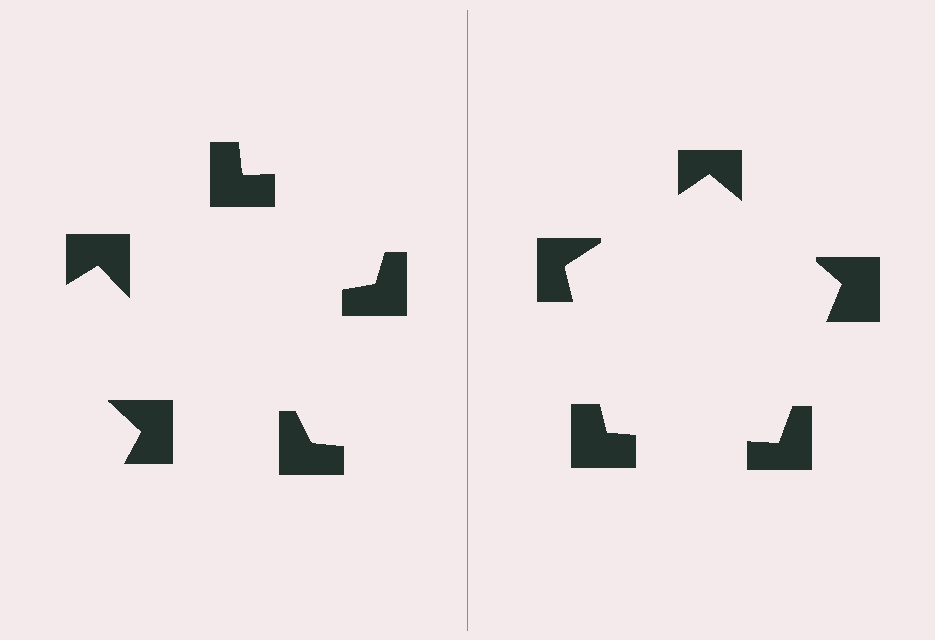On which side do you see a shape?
An illusory pentagon appears on the right side. On the left side the wedge cuts are rotated, so no coherent shape forms.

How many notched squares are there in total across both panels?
10 — 5 on each side.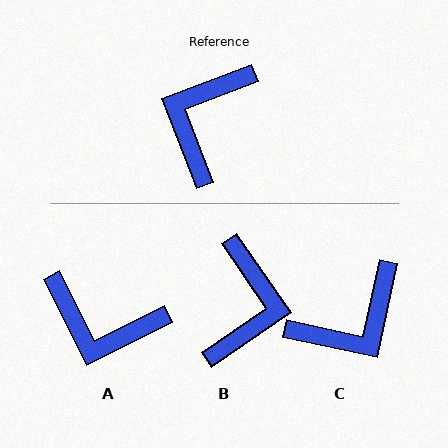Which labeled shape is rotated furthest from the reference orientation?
B, about 166 degrees away.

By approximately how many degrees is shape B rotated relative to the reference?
Approximately 166 degrees clockwise.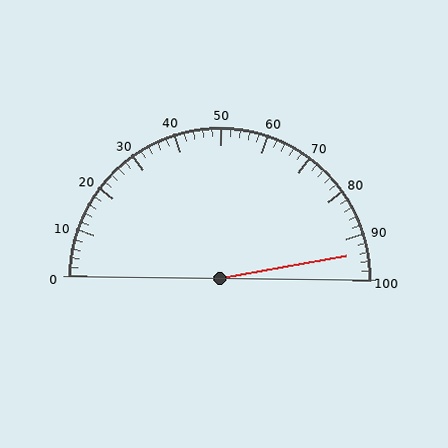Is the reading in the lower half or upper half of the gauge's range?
The reading is in the upper half of the range (0 to 100).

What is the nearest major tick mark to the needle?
The nearest major tick mark is 90.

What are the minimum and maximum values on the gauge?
The gauge ranges from 0 to 100.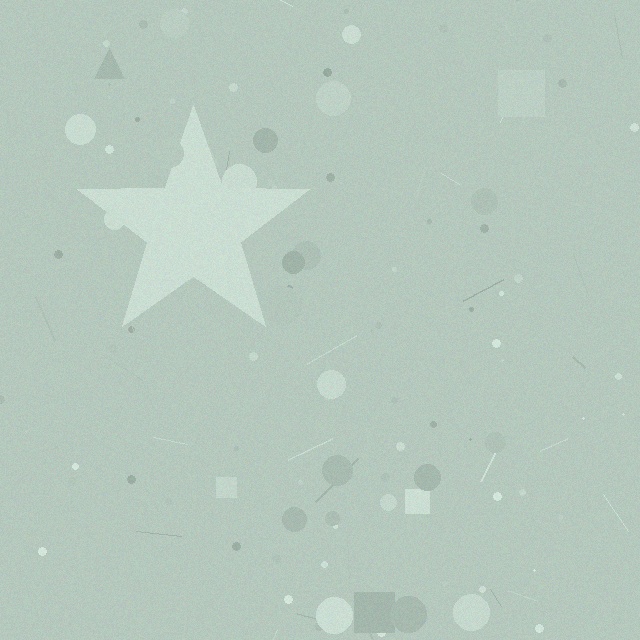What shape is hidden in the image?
A star is hidden in the image.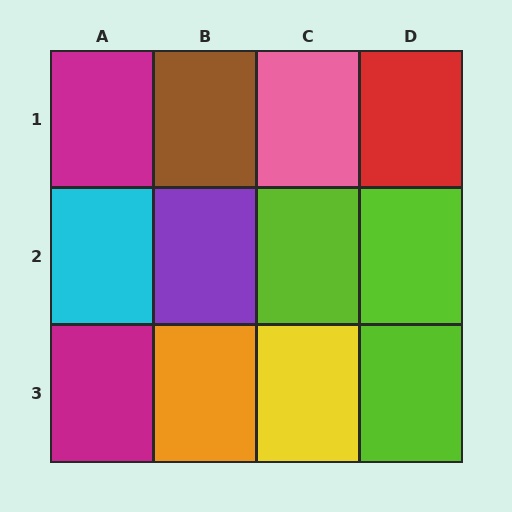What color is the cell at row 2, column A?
Cyan.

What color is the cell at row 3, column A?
Magenta.